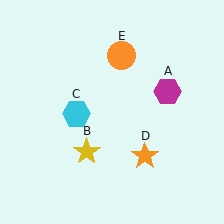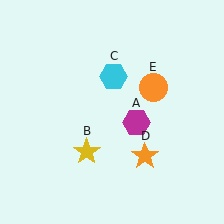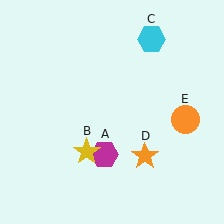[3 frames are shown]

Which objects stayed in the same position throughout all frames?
Yellow star (object B) and orange star (object D) remained stationary.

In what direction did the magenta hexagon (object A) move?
The magenta hexagon (object A) moved down and to the left.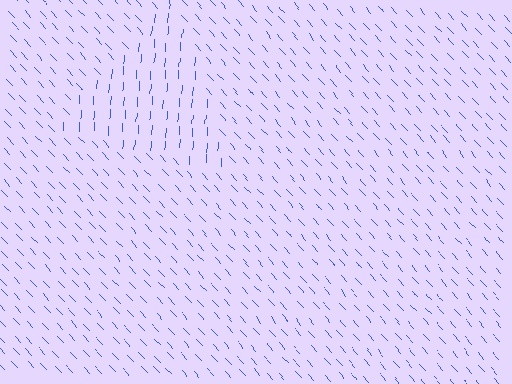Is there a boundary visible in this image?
Yes, there is a texture boundary formed by a change in line orientation.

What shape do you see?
I see a triangle.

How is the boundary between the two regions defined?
The boundary is defined purely by a change in line orientation (approximately 45 degrees difference). All lines are the same color and thickness.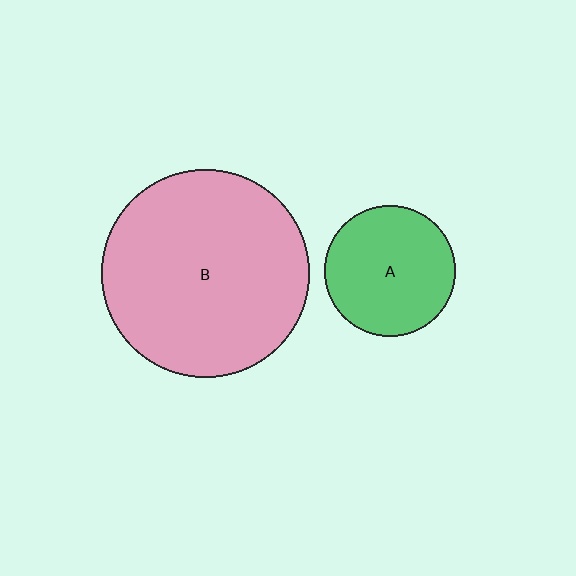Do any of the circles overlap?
No, none of the circles overlap.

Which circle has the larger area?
Circle B (pink).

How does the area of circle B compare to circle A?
Approximately 2.5 times.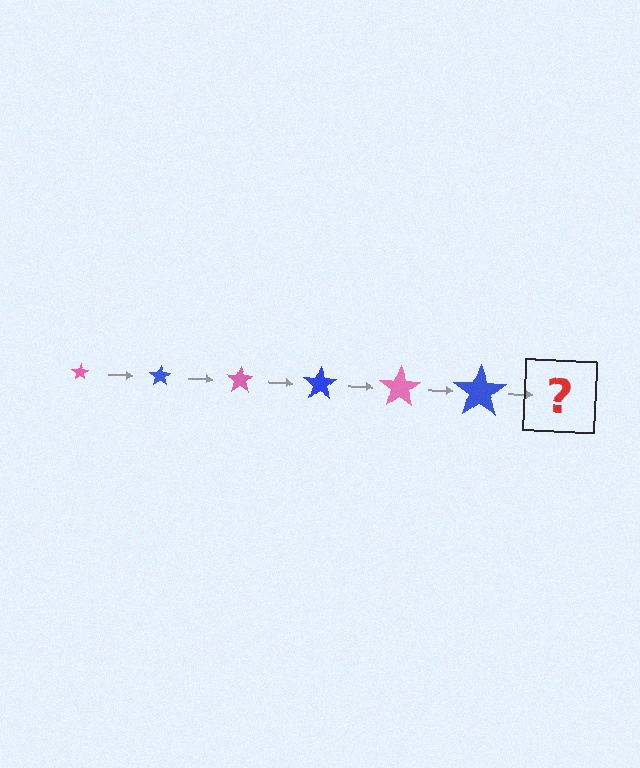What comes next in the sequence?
The next element should be a pink star, larger than the previous one.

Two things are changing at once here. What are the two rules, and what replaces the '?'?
The two rules are that the star grows larger each step and the color cycles through pink and blue. The '?' should be a pink star, larger than the previous one.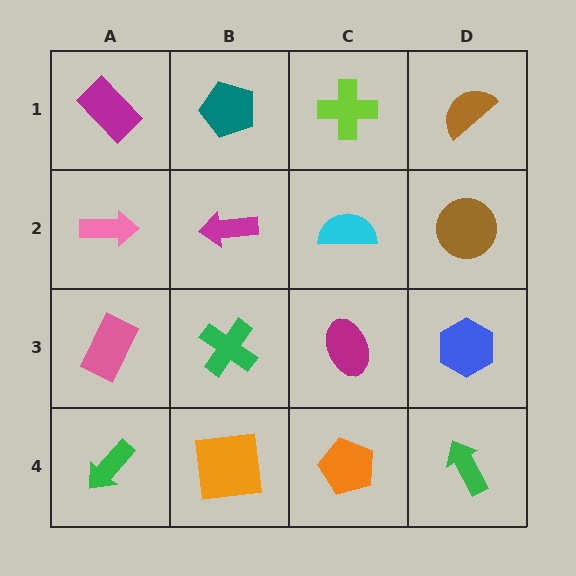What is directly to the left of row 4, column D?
An orange pentagon.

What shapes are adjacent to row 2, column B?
A teal pentagon (row 1, column B), a green cross (row 3, column B), a pink arrow (row 2, column A), a cyan semicircle (row 2, column C).